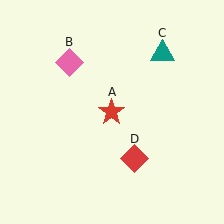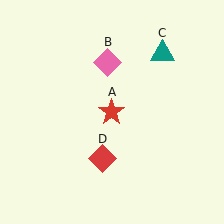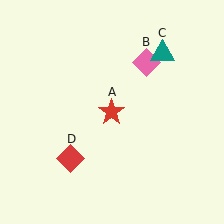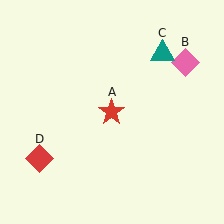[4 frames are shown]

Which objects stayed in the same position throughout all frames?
Red star (object A) and teal triangle (object C) remained stationary.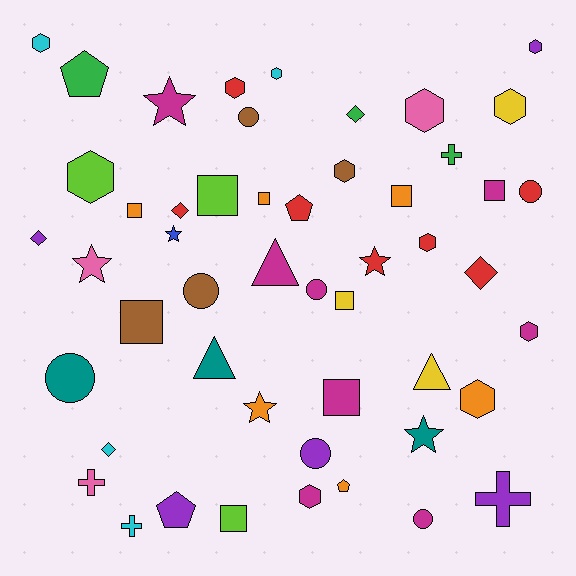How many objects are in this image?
There are 50 objects.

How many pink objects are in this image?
There are 3 pink objects.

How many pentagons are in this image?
There are 4 pentagons.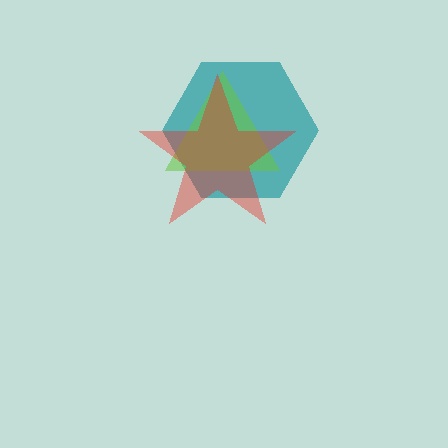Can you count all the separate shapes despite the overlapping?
Yes, there are 3 separate shapes.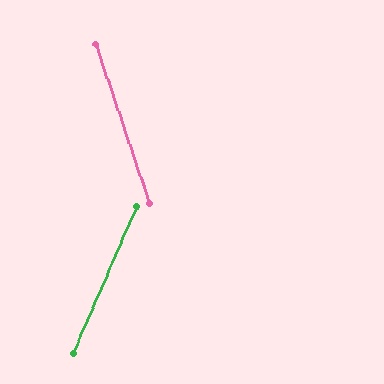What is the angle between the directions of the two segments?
Approximately 42 degrees.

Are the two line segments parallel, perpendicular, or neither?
Neither parallel nor perpendicular — they differ by about 42°.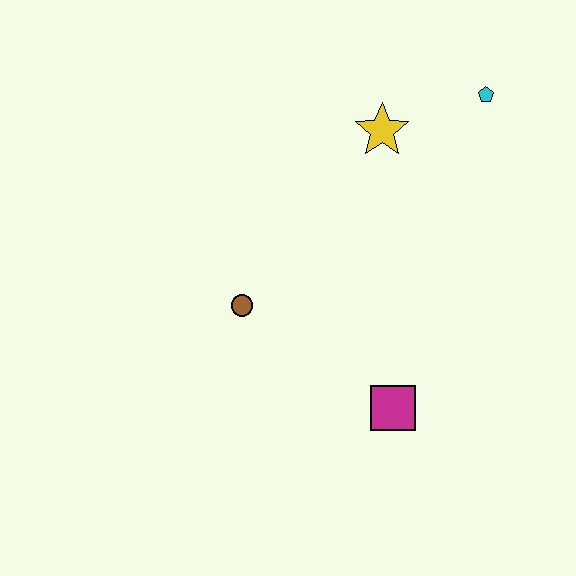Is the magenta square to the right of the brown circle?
Yes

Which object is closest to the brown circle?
The magenta square is closest to the brown circle.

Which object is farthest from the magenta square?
The cyan pentagon is farthest from the magenta square.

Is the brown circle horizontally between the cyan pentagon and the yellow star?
No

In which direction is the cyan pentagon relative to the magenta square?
The cyan pentagon is above the magenta square.